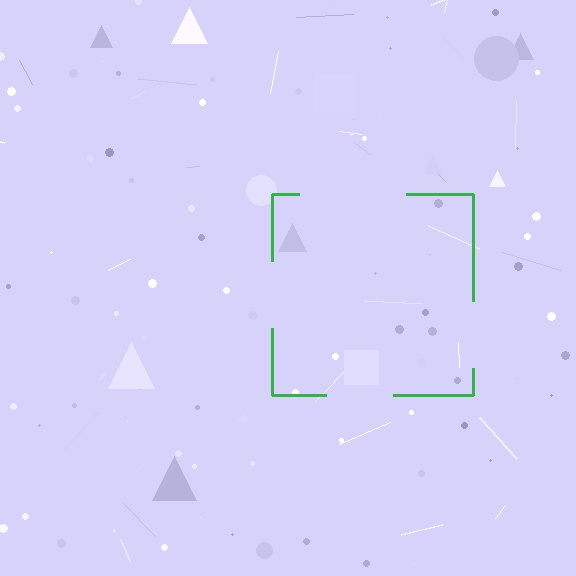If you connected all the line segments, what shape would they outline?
They would outline a square.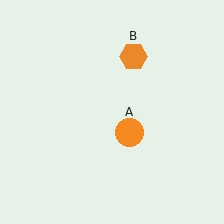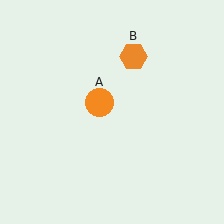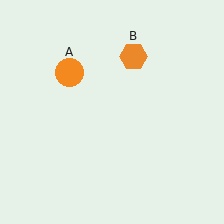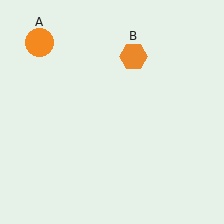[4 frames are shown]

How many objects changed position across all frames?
1 object changed position: orange circle (object A).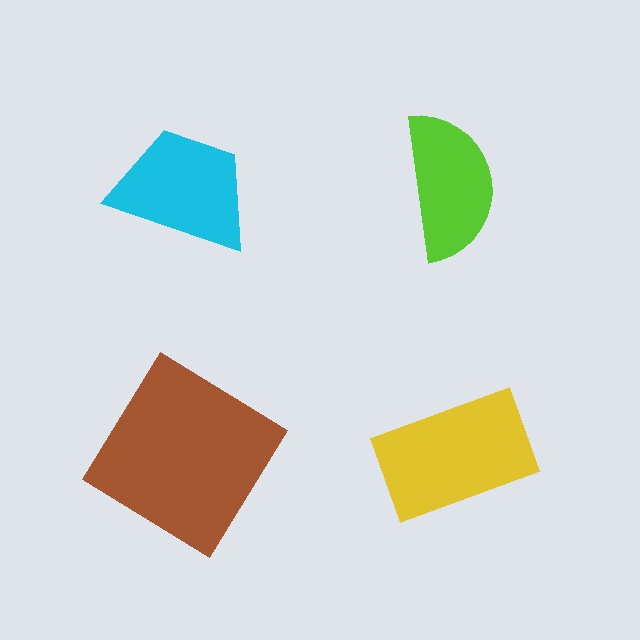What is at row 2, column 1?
A brown diamond.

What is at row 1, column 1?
A cyan trapezoid.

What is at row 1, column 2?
A lime semicircle.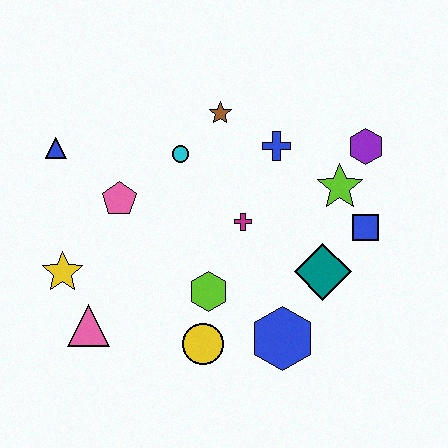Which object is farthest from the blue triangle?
The blue square is farthest from the blue triangle.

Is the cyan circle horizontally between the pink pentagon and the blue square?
Yes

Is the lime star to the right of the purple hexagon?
No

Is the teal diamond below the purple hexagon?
Yes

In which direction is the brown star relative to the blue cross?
The brown star is to the left of the blue cross.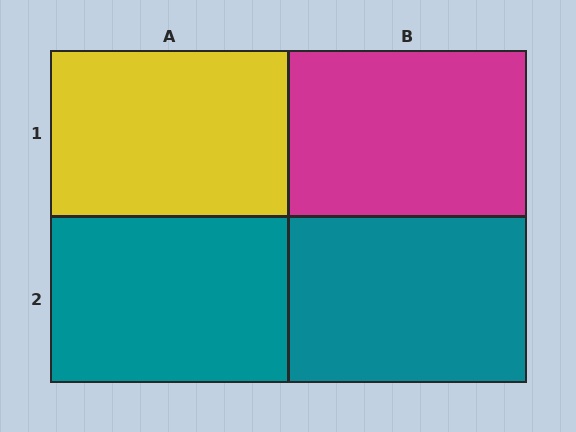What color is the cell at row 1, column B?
Magenta.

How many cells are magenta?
1 cell is magenta.